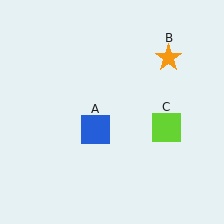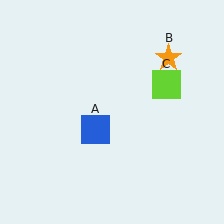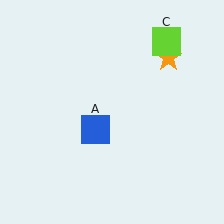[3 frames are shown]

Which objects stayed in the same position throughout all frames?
Blue square (object A) and orange star (object B) remained stationary.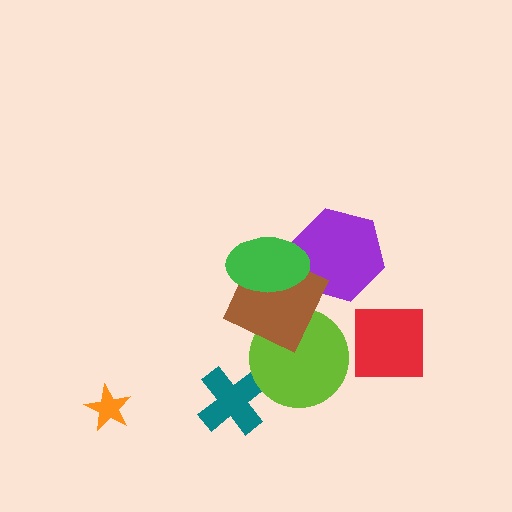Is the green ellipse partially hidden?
No, no other shape covers it.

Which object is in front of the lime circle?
The brown square is in front of the lime circle.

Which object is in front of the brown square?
The green ellipse is in front of the brown square.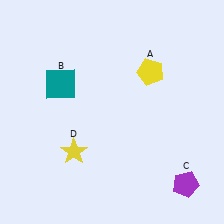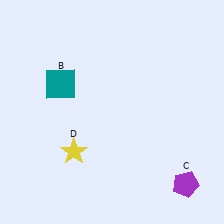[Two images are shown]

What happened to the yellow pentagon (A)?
The yellow pentagon (A) was removed in Image 2. It was in the top-right area of Image 1.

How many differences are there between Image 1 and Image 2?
There is 1 difference between the two images.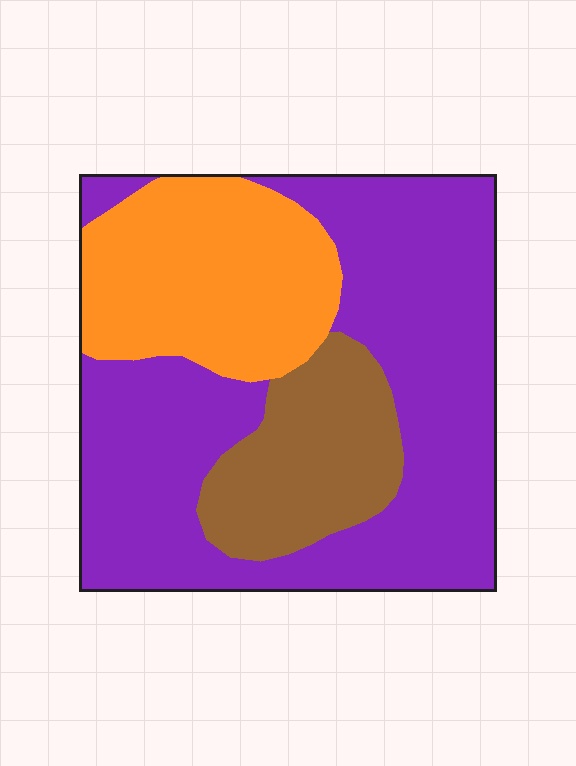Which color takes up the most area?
Purple, at roughly 55%.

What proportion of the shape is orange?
Orange covers 25% of the shape.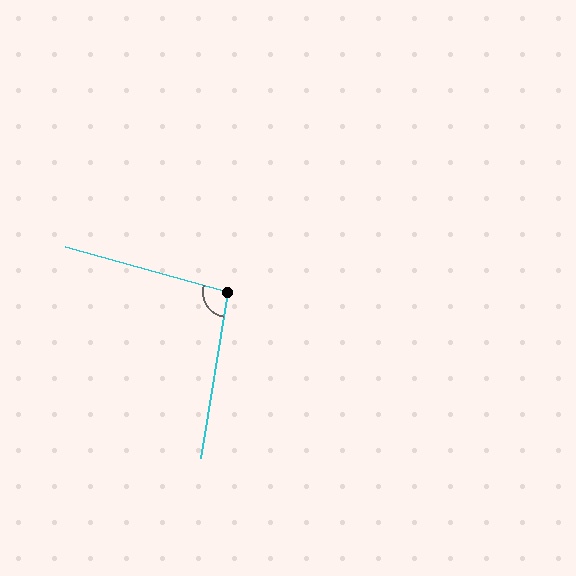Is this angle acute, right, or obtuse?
It is obtuse.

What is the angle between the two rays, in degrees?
Approximately 96 degrees.